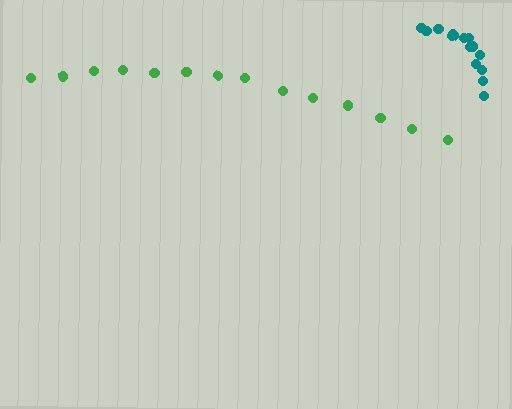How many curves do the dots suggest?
There are 2 distinct paths.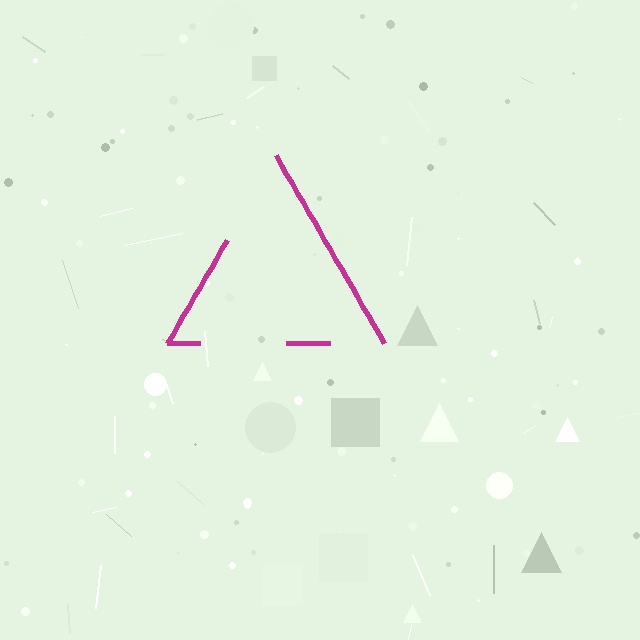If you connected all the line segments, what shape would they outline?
They would outline a triangle.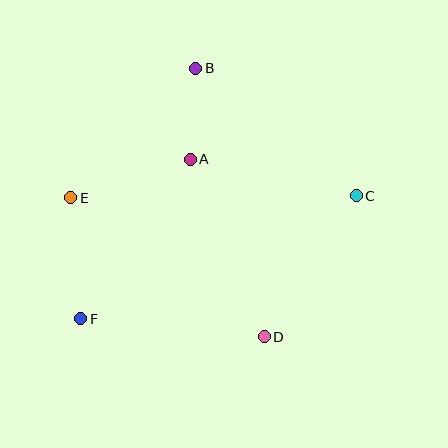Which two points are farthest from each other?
Points C and F are farthest from each other.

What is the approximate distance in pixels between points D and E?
The distance between D and E is approximately 238 pixels.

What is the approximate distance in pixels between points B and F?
The distance between B and F is approximately 276 pixels.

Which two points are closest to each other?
Points A and B are closest to each other.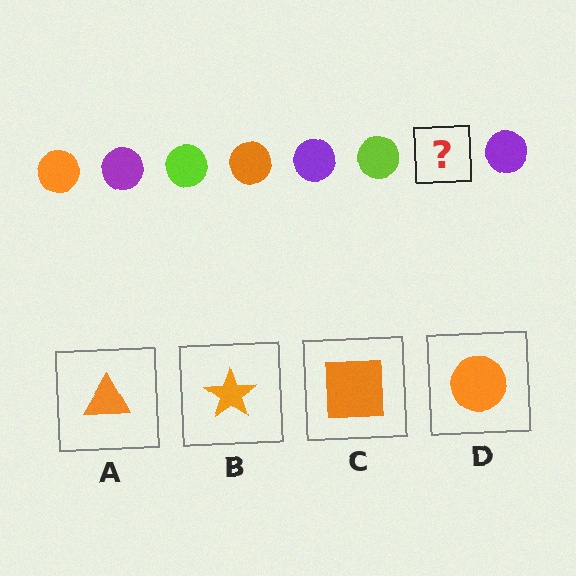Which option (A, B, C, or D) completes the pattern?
D.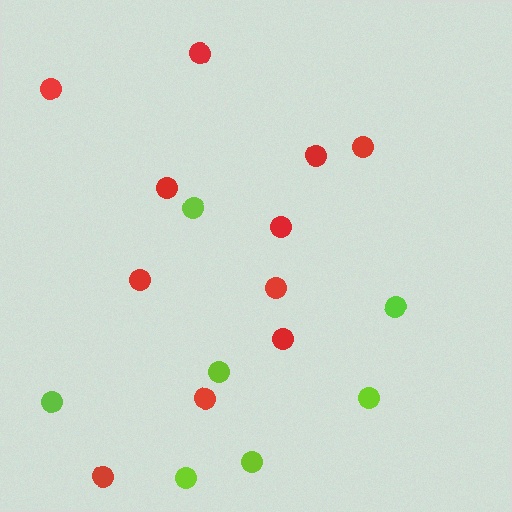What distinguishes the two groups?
There are 2 groups: one group of red circles (11) and one group of lime circles (7).